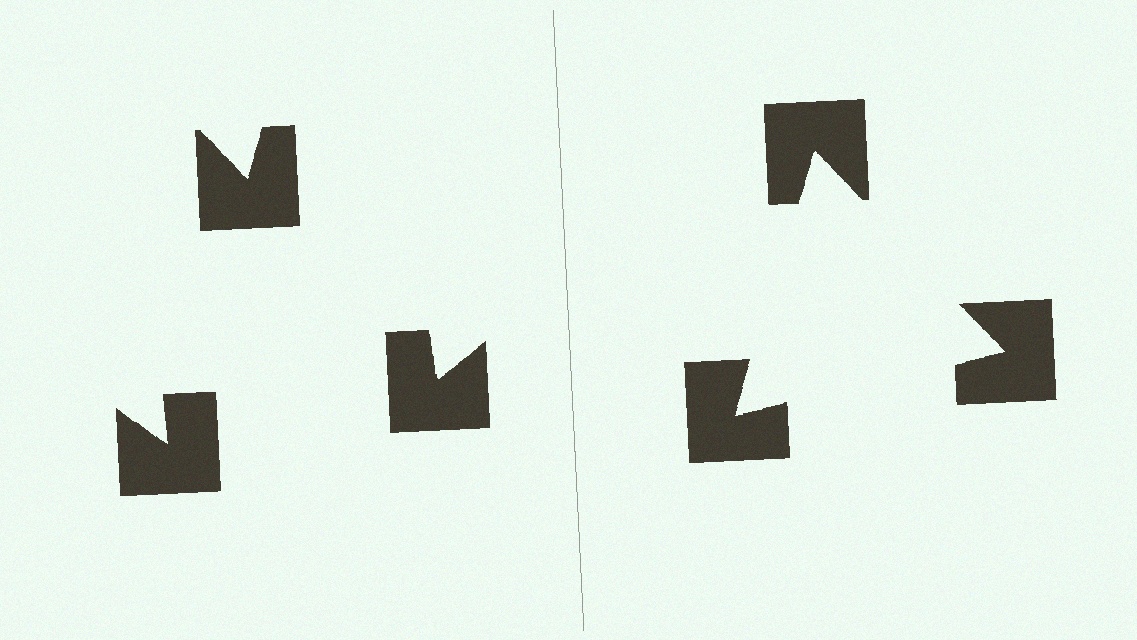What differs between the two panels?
The notched squares are positioned identically on both sides; only the wedge orientations differ. On the right they align to a triangle; on the left they are misaligned.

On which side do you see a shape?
An illusory triangle appears on the right side. On the left side the wedge cuts are rotated, so no coherent shape forms.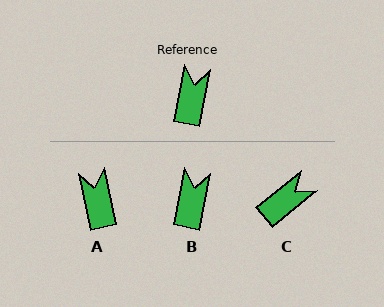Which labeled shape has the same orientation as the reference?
B.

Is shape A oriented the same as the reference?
No, it is off by about 23 degrees.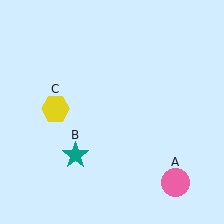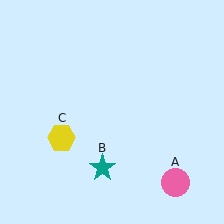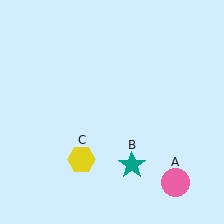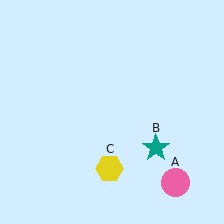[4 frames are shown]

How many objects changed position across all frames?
2 objects changed position: teal star (object B), yellow hexagon (object C).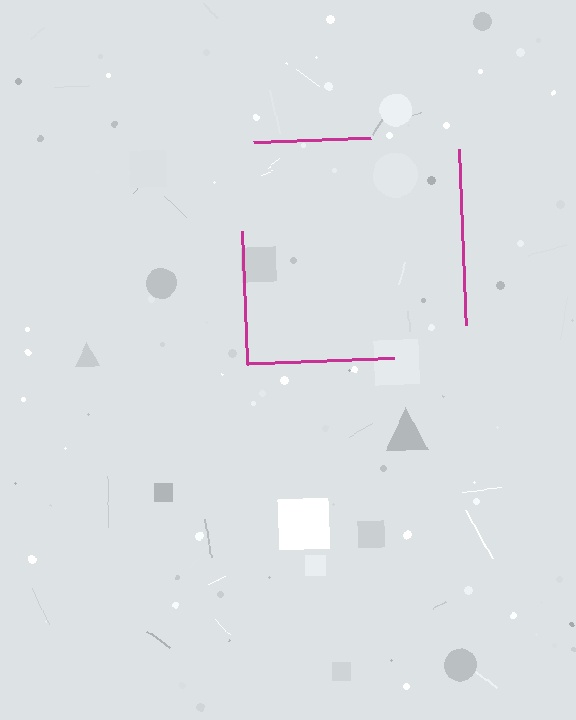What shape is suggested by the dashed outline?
The dashed outline suggests a square.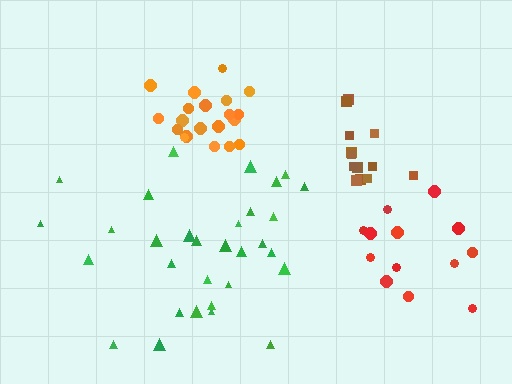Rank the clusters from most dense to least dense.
orange, brown, red, green.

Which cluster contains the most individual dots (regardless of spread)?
Green (31).